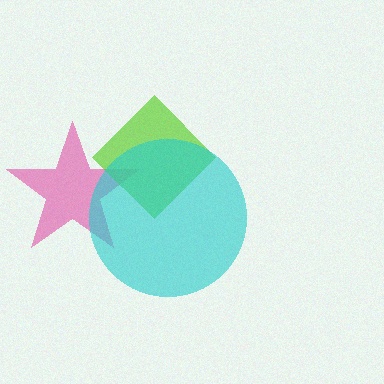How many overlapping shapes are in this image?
There are 3 overlapping shapes in the image.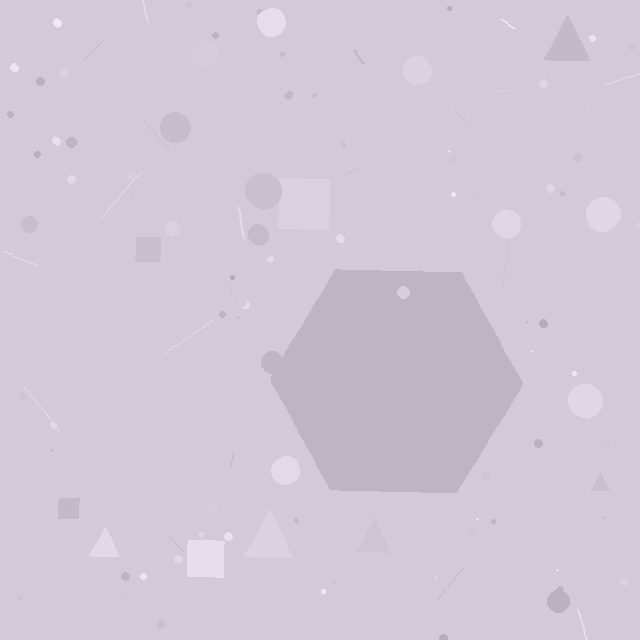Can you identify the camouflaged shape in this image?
The camouflaged shape is a hexagon.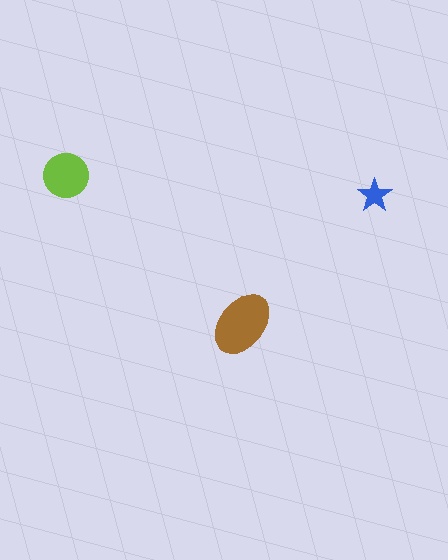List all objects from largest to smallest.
The brown ellipse, the lime circle, the blue star.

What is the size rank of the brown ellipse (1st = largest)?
1st.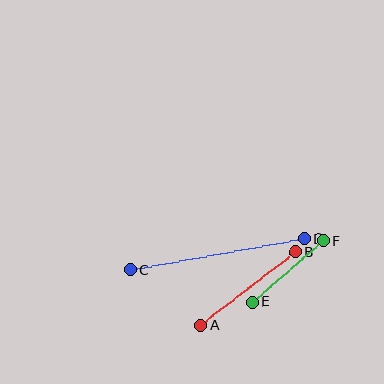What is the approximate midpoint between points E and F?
The midpoint is at approximately (288, 271) pixels.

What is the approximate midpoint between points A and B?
The midpoint is at approximately (248, 289) pixels.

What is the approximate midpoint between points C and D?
The midpoint is at approximately (217, 255) pixels.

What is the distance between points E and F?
The distance is approximately 94 pixels.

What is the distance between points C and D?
The distance is approximately 177 pixels.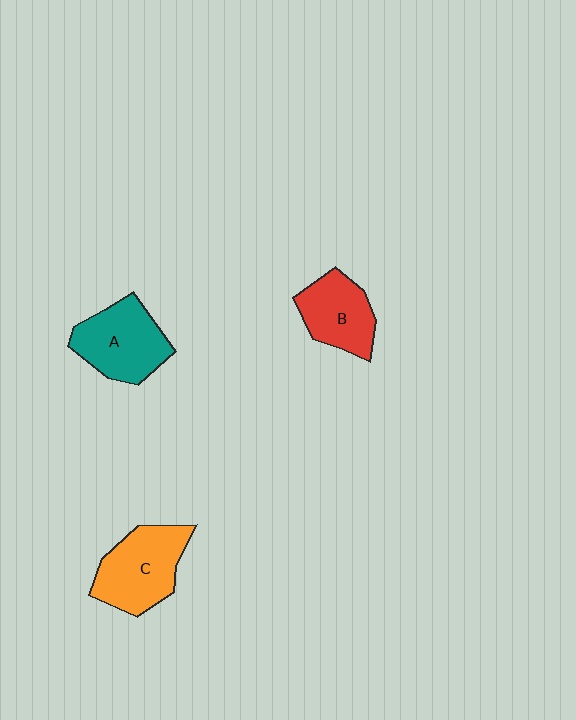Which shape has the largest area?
Shape C (orange).